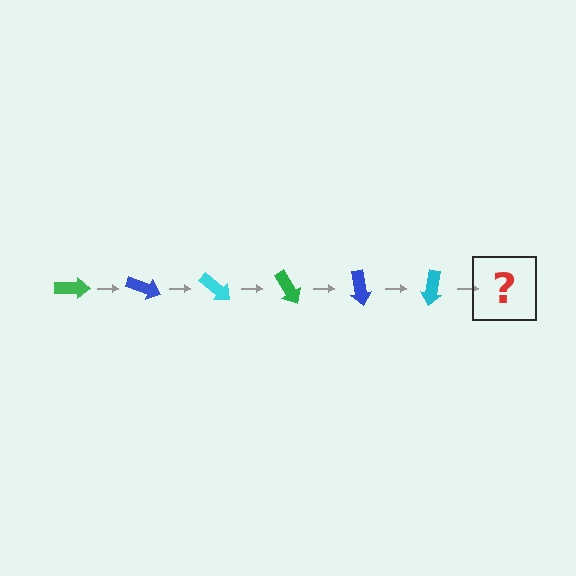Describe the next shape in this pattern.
It should be a green arrow, rotated 120 degrees from the start.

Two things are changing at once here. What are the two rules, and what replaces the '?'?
The two rules are that it rotates 20 degrees each step and the color cycles through green, blue, and cyan. The '?' should be a green arrow, rotated 120 degrees from the start.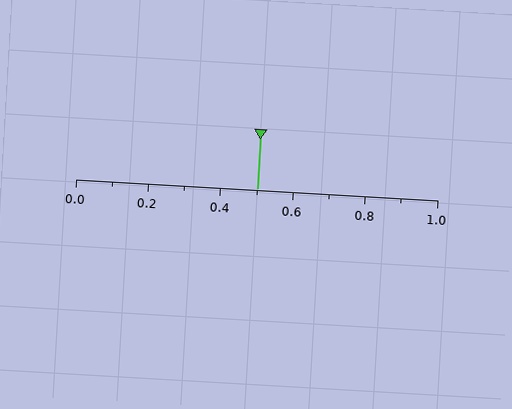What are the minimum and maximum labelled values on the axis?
The axis runs from 0.0 to 1.0.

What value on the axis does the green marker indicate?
The marker indicates approximately 0.5.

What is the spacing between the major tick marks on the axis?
The major ticks are spaced 0.2 apart.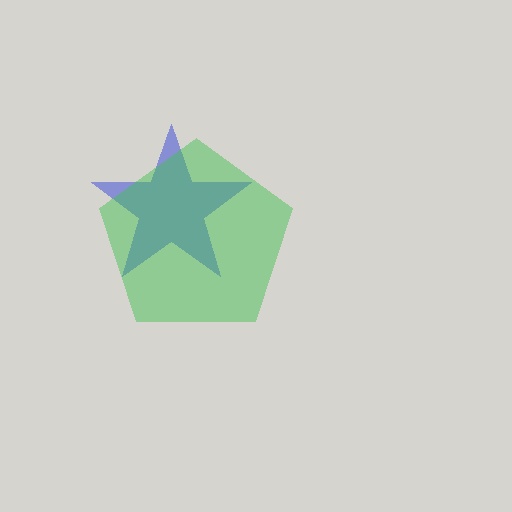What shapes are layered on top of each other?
The layered shapes are: a blue star, a green pentagon.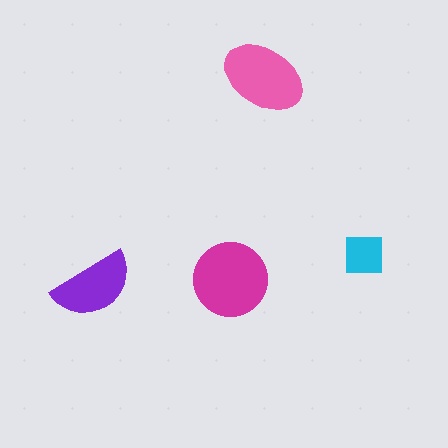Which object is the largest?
The magenta circle.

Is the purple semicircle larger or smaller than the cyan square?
Larger.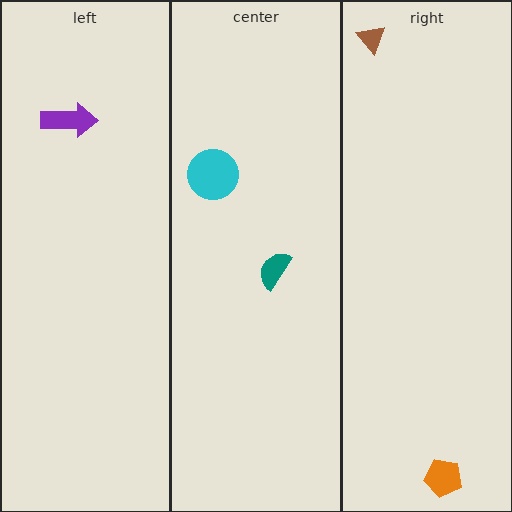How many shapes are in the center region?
2.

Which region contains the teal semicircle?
The center region.